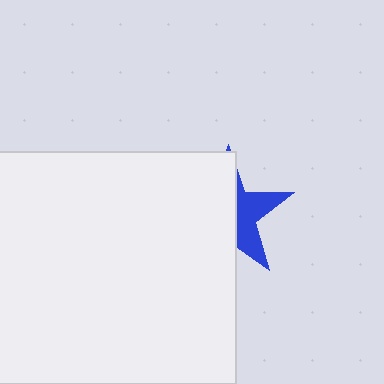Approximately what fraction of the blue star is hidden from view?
Roughly 63% of the blue star is hidden behind the white rectangle.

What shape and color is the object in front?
The object in front is a white rectangle.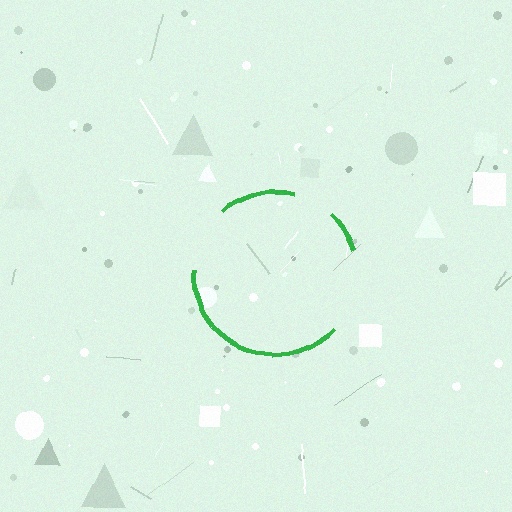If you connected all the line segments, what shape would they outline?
They would outline a circle.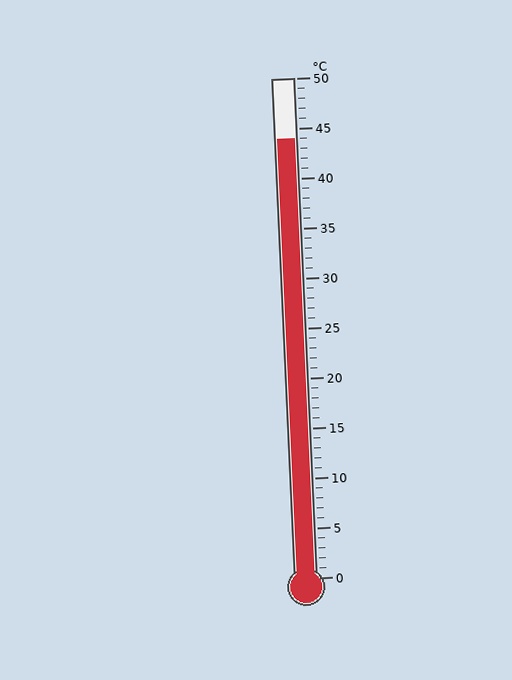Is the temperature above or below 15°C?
The temperature is above 15°C.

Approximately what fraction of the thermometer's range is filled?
The thermometer is filled to approximately 90% of its range.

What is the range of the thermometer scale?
The thermometer scale ranges from 0°C to 50°C.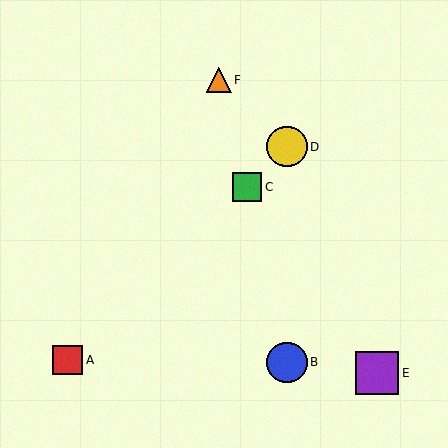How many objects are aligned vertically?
2 objects (B, D) are aligned vertically.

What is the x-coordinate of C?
Object C is at x≈247.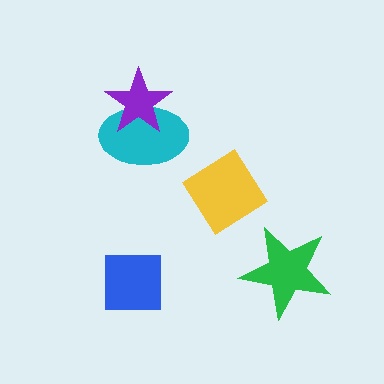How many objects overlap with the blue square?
0 objects overlap with the blue square.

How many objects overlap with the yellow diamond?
0 objects overlap with the yellow diamond.